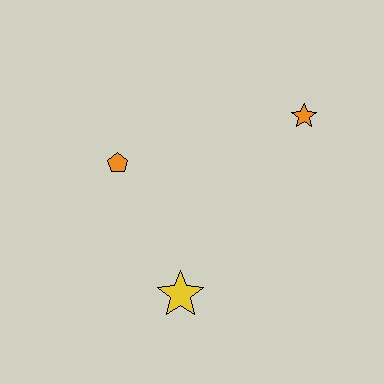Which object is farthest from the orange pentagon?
The orange star is farthest from the orange pentagon.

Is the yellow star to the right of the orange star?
No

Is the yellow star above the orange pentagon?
No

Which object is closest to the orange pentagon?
The yellow star is closest to the orange pentagon.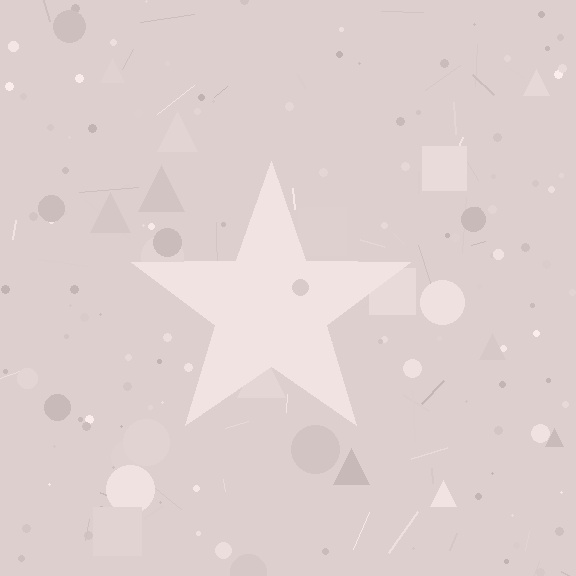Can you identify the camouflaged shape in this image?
The camouflaged shape is a star.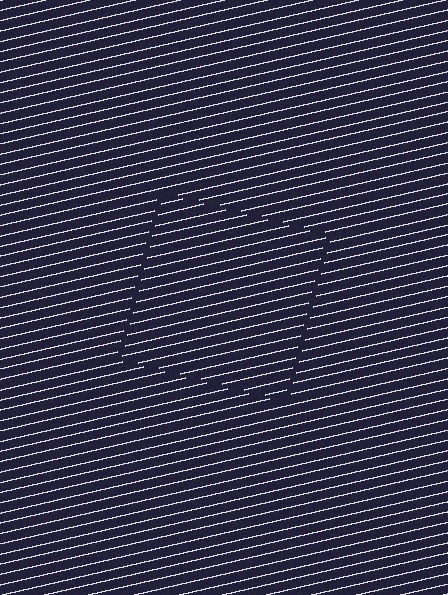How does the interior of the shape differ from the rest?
The interior of the shape contains the same grating, shifted by half a period — the contour is defined by the phase discontinuity where line-ends from the inner and outer gratings abut.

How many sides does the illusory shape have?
4 sides — the line-ends trace a square.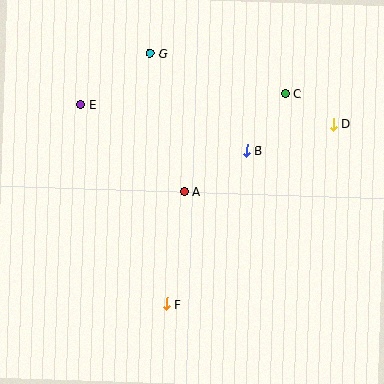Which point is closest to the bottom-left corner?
Point F is closest to the bottom-left corner.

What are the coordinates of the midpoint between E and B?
The midpoint between E and B is at (164, 128).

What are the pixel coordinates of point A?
Point A is at (184, 192).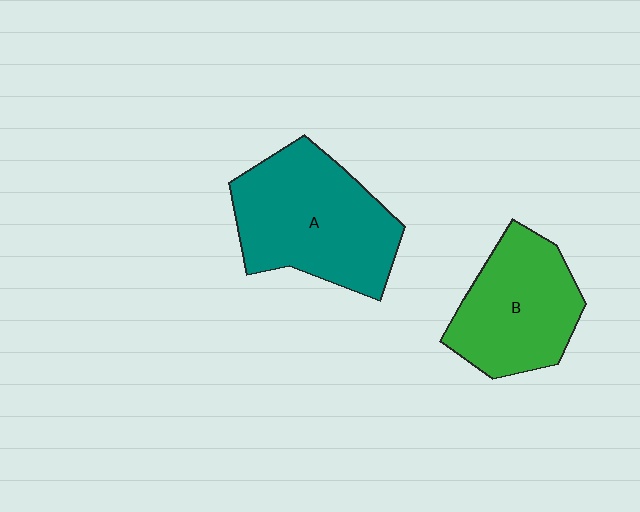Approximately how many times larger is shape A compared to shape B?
Approximately 1.3 times.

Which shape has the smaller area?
Shape B (green).